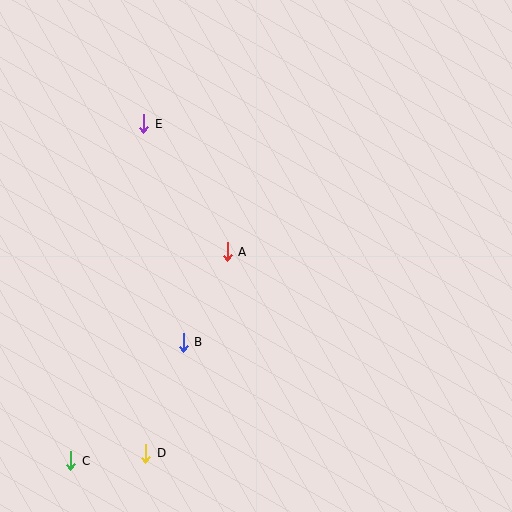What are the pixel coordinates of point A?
Point A is at (227, 252).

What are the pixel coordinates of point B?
Point B is at (183, 342).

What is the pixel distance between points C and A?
The distance between C and A is 261 pixels.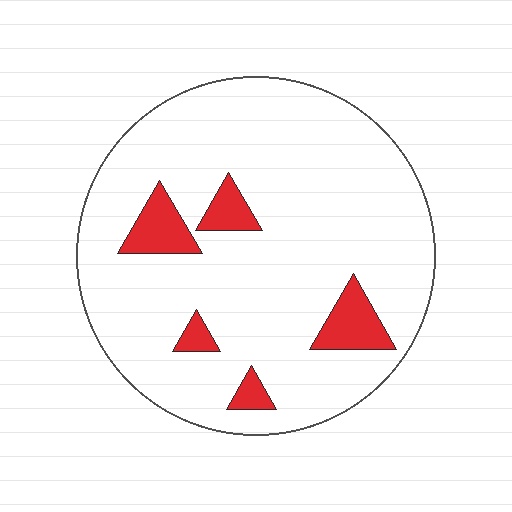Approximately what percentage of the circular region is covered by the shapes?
Approximately 10%.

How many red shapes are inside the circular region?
5.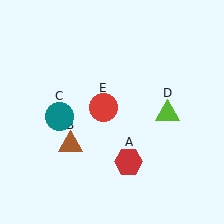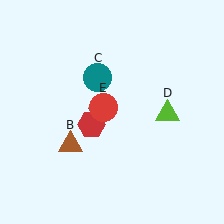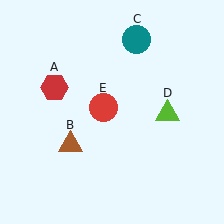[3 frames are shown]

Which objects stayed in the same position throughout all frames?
Brown triangle (object B) and lime triangle (object D) and red circle (object E) remained stationary.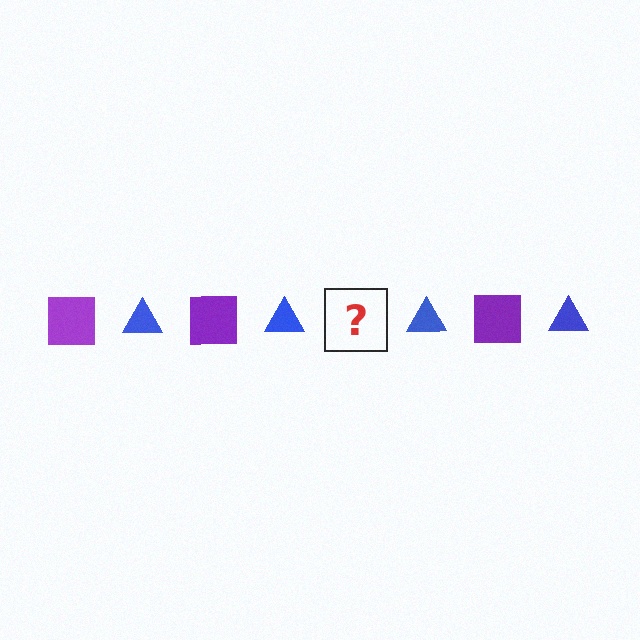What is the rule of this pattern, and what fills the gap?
The rule is that the pattern alternates between purple square and blue triangle. The gap should be filled with a purple square.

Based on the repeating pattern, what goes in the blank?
The blank should be a purple square.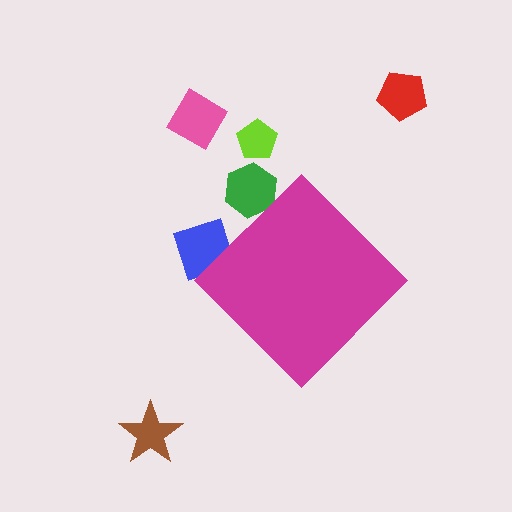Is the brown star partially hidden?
No, the brown star is fully visible.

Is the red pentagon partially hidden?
No, the red pentagon is fully visible.